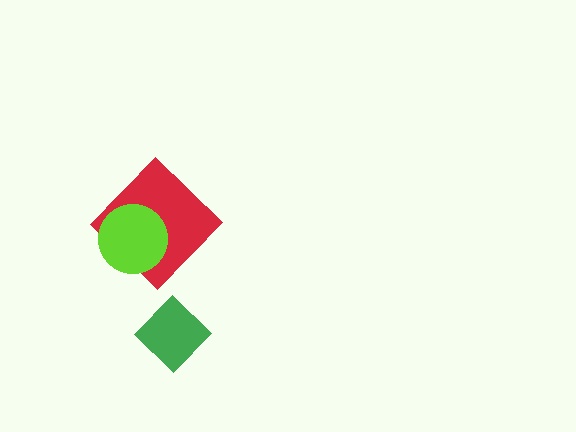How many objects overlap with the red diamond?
1 object overlaps with the red diamond.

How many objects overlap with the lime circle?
1 object overlaps with the lime circle.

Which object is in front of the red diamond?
The lime circle is in front of the red diamond.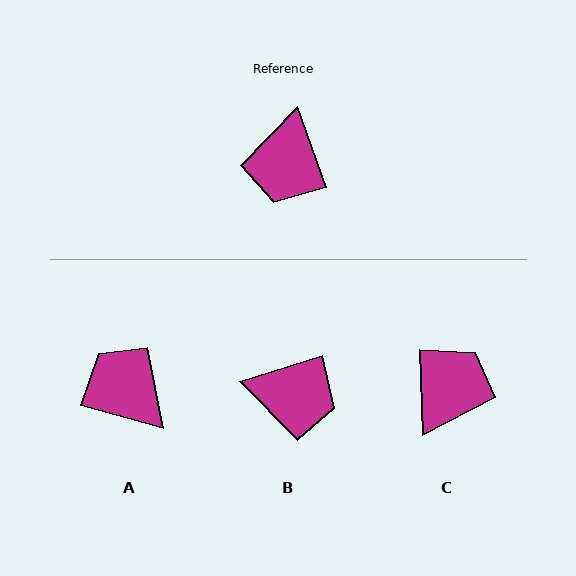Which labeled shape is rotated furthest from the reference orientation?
C, about 162 degrees away.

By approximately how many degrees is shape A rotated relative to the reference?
Approximately 124 degrees clockwise.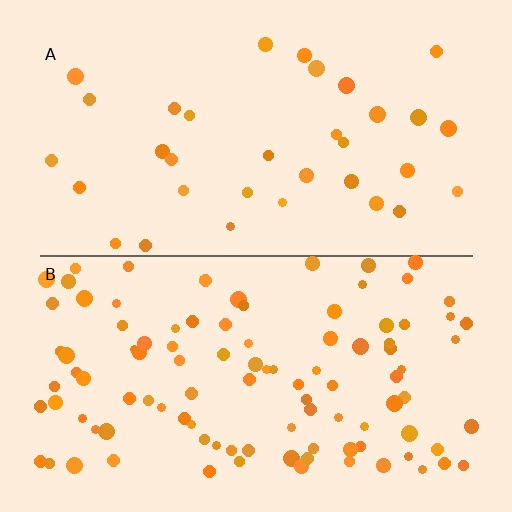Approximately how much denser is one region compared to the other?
Approximately 3.0× — region B over region A.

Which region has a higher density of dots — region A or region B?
B (the bottom).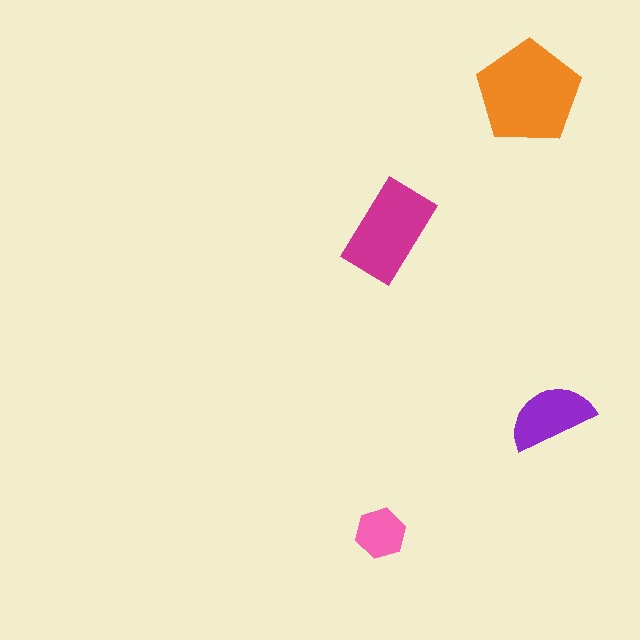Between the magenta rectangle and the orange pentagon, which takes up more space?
The orange pentagon.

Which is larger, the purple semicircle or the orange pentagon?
The orange pentagon.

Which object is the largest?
The orange pentagon.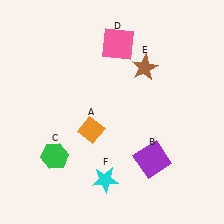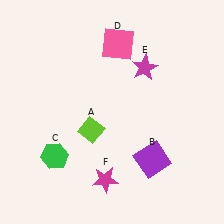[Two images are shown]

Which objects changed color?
A changed from orange to lime. E changed from brown to magenta. F changed from cyan to magenta.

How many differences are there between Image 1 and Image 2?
There are 3 differences between the two images.